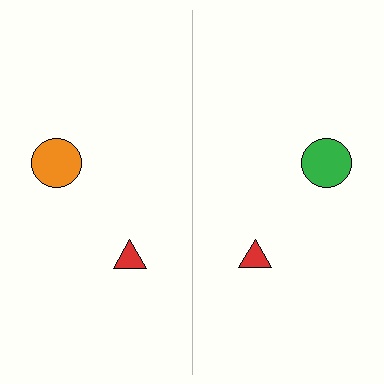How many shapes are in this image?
There are 4 shapes in this image.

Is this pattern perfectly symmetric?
No, the pattern is not perfectly symmetric. The green circle on the right side breaks the symmetry — its mirror counterpart is orange.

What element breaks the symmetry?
The green circle on the right side breaks the symmetry — its mirror counterpart is orange.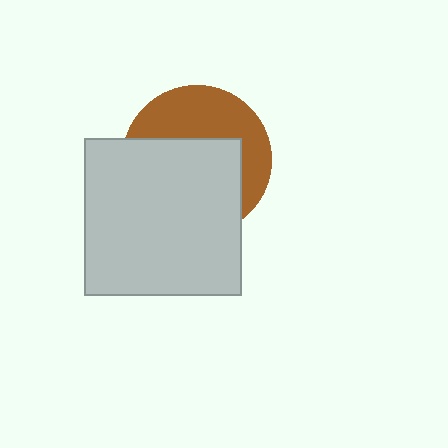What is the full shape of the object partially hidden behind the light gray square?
The partially hidden object is a brown circle.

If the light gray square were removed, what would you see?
You would see the complete brown circle.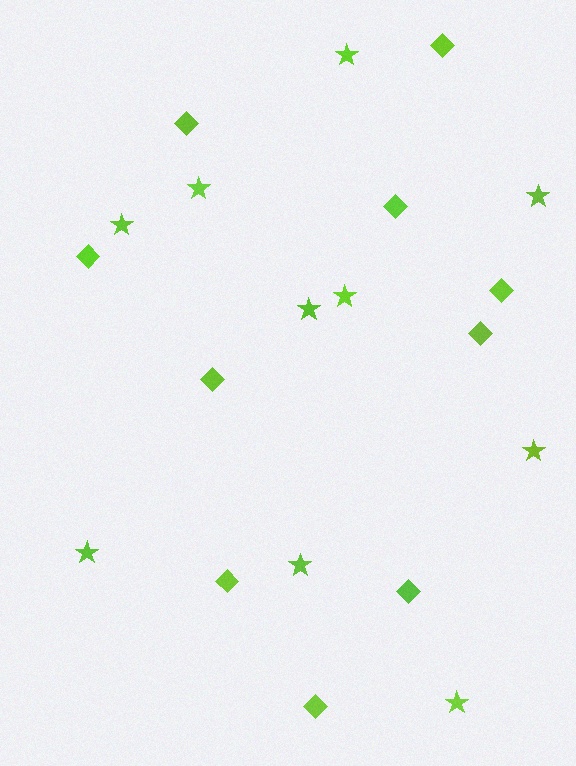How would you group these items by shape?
There are 2 groups: one group of diamonds (10) and one group of stars (10).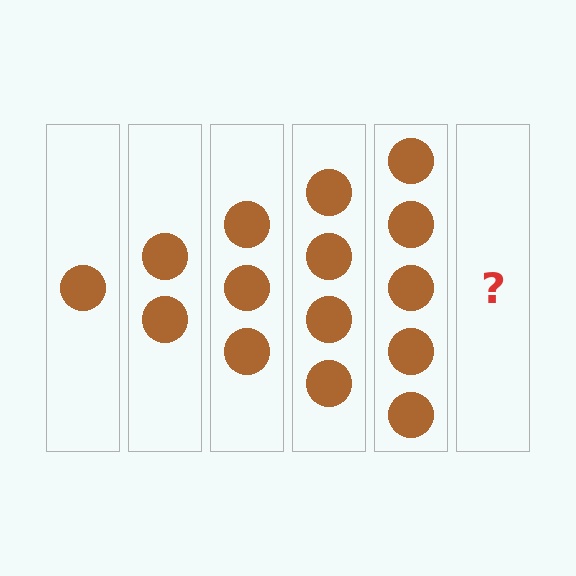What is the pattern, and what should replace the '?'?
The pattern is that each step adds one more circle. The '?' should be 6 circles.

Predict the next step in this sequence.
The next step is 6 circles.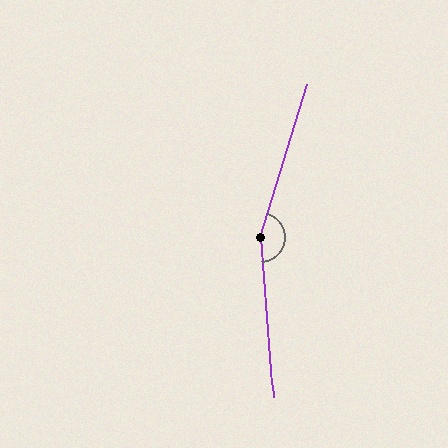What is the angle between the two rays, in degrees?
Approximately 159 degrees.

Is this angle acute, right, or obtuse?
It is obtuse.